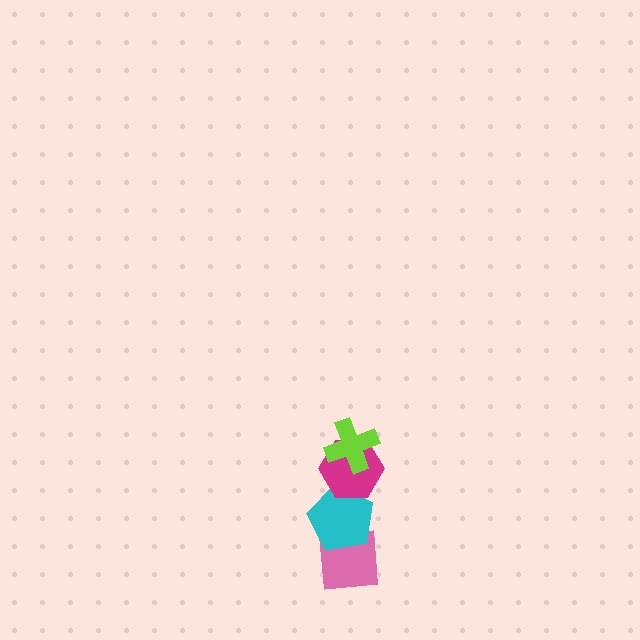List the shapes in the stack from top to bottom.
From top to bottom: the lime cross, the magenta hexagon, the cyan pentagon, the pink square.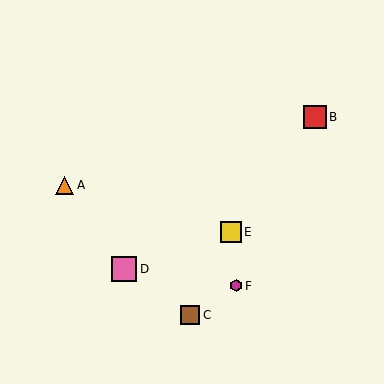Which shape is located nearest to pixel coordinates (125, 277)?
The pink square (labeled D) at (124, 269) is nearest to that location.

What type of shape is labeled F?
Shape F is a magenta hexagon.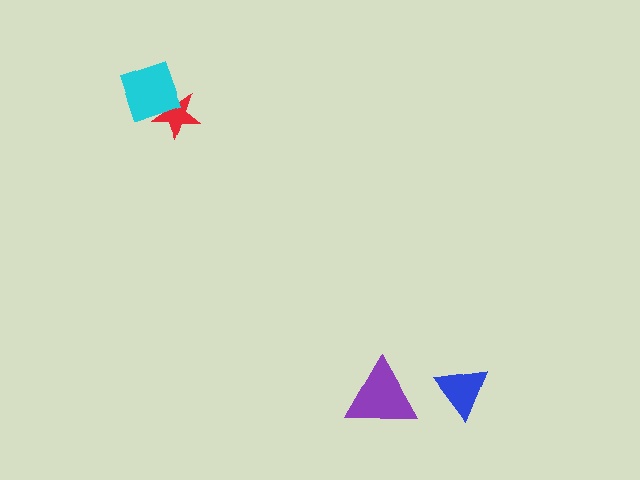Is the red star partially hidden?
Yes, it is partially covered by another shape.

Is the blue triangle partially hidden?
No, no other shape covers it.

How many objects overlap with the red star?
1 object overlaps with the red star.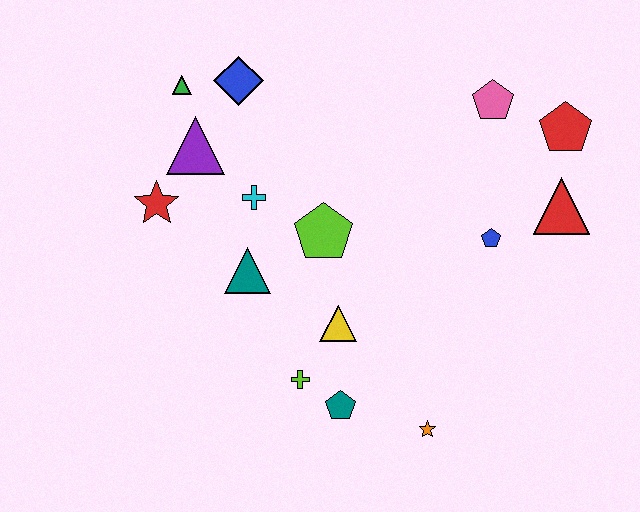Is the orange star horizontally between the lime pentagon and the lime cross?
No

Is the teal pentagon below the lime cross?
Yes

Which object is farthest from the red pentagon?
The red star is farthest from the red pentagon.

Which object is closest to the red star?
The purple triangle is closest to the red star.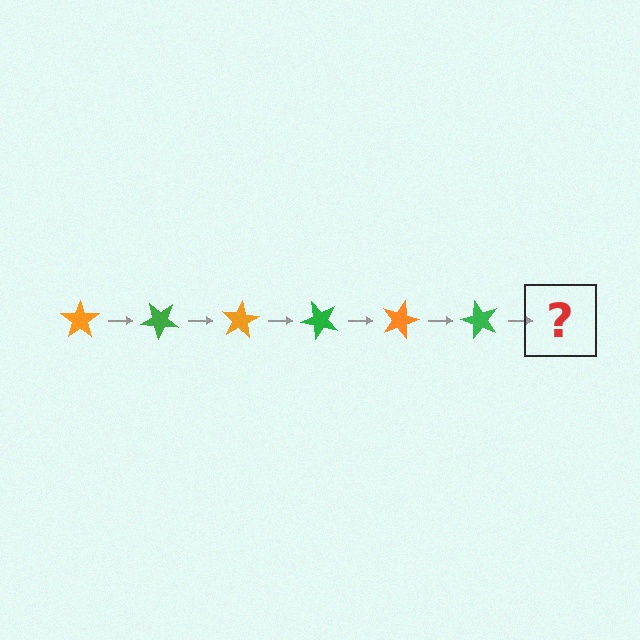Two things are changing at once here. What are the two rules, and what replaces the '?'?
The two rules are that it rotates 40 degrees each step and the color cycles through orange and green. The '?' should be an orange star, rotated 240 degrees from the start.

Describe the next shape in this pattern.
It should be an orange star, rotated 240 degrees from the start.